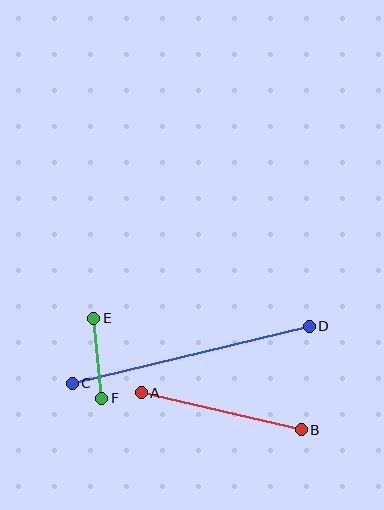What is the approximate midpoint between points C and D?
The midpoint is at approximately (191, 355) pixels.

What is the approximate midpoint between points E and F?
The midpoint is at approximately (98, 358) pixels.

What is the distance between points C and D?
The distance is approximately 244 pixels.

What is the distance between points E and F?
The distance is approximately 80 pixels.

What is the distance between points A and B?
The distance is approximately 164 pixels.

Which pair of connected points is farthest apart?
Points C and D are farthest apart.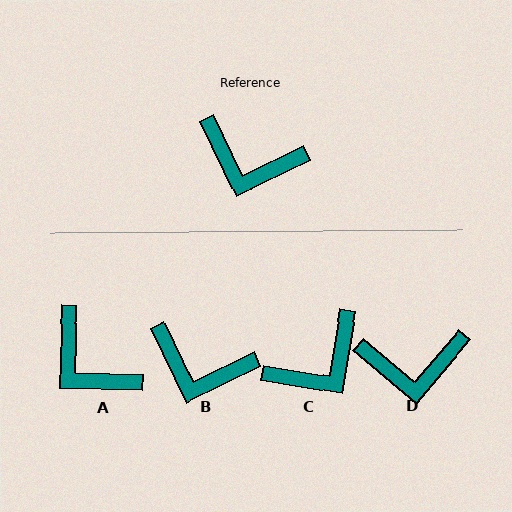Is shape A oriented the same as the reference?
No, it is off by about 27 degrees.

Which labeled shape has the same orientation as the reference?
B.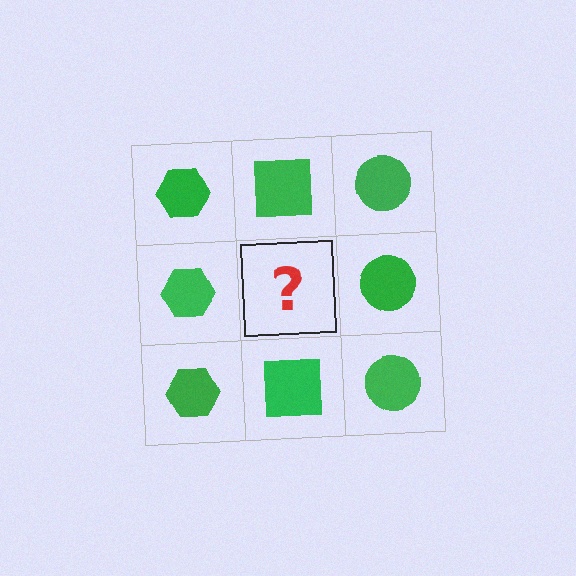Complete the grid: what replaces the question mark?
The question mark should be replaced with a green square.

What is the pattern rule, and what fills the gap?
The rule is that each column has a consistent shape. The gap should be filled with a green square.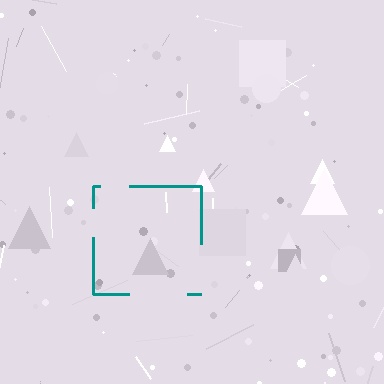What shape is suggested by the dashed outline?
The dashed outline suggests a square.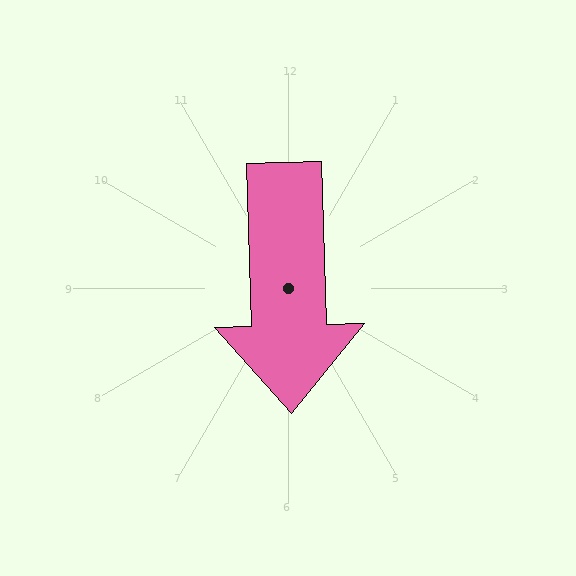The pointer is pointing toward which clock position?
Roughly 6 o'clock.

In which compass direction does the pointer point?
South.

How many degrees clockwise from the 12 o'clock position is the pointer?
Approximately 178 degrees.